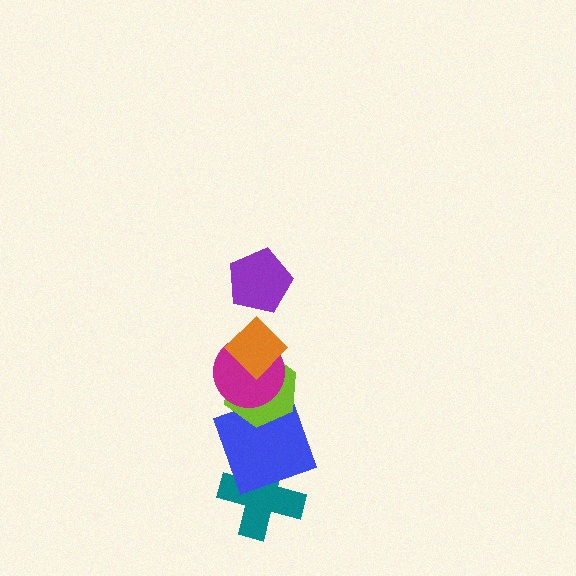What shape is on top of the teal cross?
The blue square is on top of the teal cross.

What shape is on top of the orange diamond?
The purple pentagon is on top of the orange diamond.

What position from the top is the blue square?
The blue square is 5th from the top.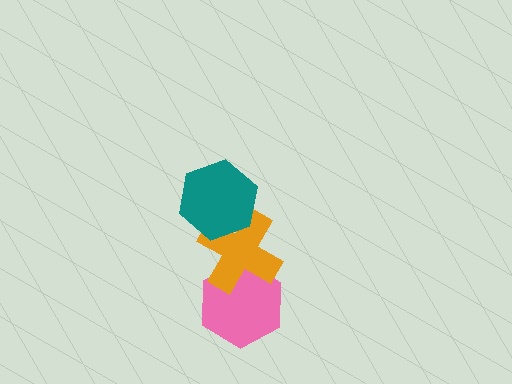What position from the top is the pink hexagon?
The pink hexagon is 3rd from the top.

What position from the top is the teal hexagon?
The teal hexagon is 1st from the top.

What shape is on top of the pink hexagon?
The orange cross is on top of the pink hexagon.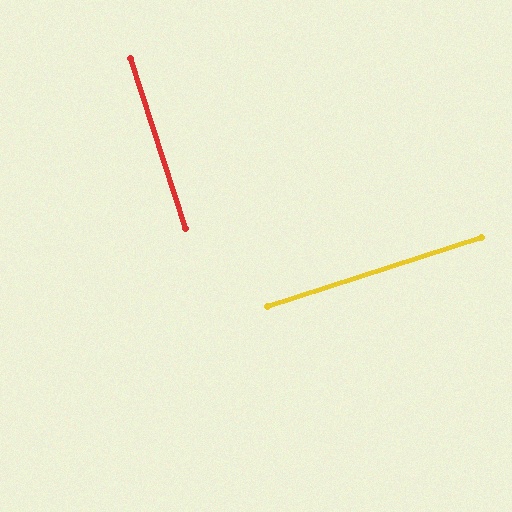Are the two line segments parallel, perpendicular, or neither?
Perpendicular — they meet at approximately 90°.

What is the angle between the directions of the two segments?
Approximately 90 degrees.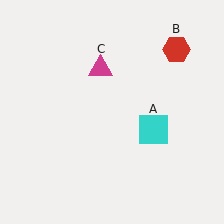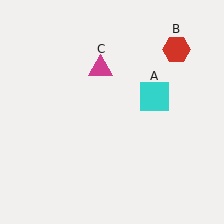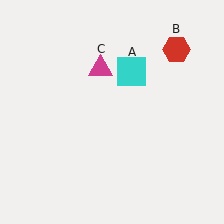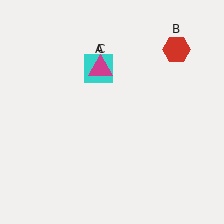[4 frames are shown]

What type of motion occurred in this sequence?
The cyan square (object A) rotated counterclockwise around the center of the scene.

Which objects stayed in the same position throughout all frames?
Red hexagon (object B) and magenta triangle (object C) remained stationary.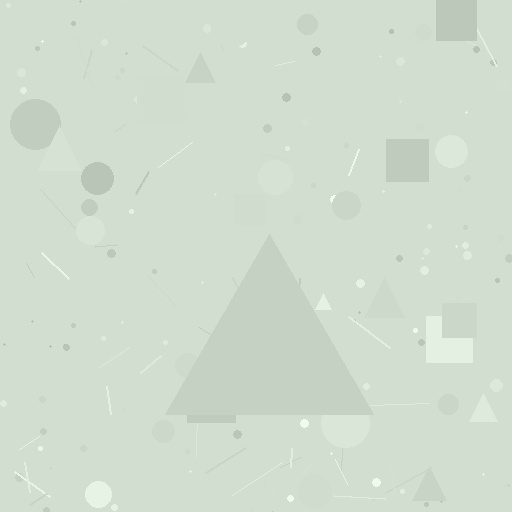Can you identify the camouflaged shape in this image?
The camouflaged shape is a triangle.